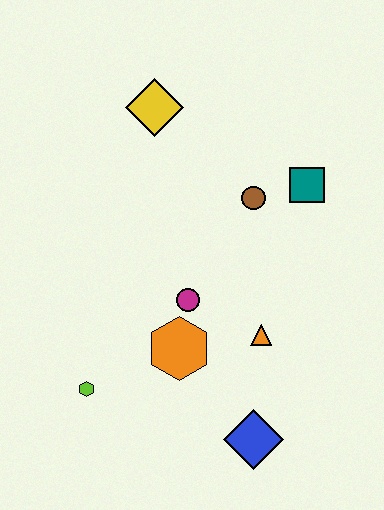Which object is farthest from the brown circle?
The lime hexagon is farthest from the brown circle.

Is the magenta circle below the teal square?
Yes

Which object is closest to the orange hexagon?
The magenta circle is closest to the orange hexagon.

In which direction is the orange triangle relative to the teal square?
The orange triangle is below the teal square.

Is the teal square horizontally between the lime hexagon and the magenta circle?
No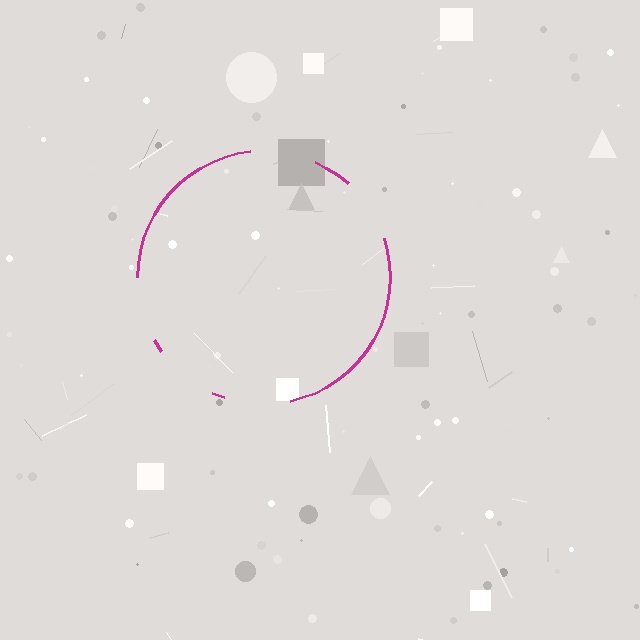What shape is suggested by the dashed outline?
The dashed outline suggests a circle.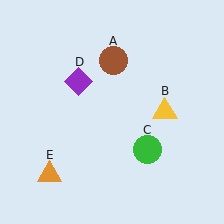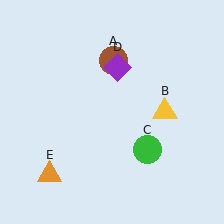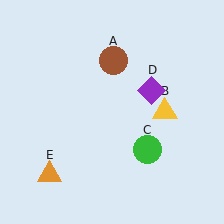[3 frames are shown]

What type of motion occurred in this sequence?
The purple diamond (object D) rotated clockwise around the center of the scene.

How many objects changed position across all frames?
1 object changed position: purple diamond (object D).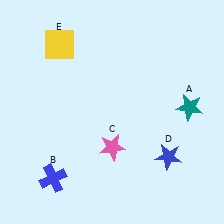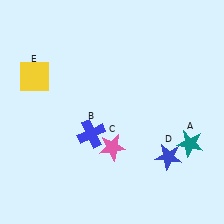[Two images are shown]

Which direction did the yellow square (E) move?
The yellow square (E) moved down.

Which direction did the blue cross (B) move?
The blue cross (B) moved up.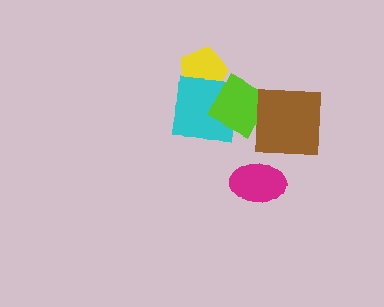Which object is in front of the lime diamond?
The brown square is in front of the lime diamond.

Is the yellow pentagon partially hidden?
Yes, it is partially covered by another shape.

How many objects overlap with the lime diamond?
3 objects overlap with the lime diamond.